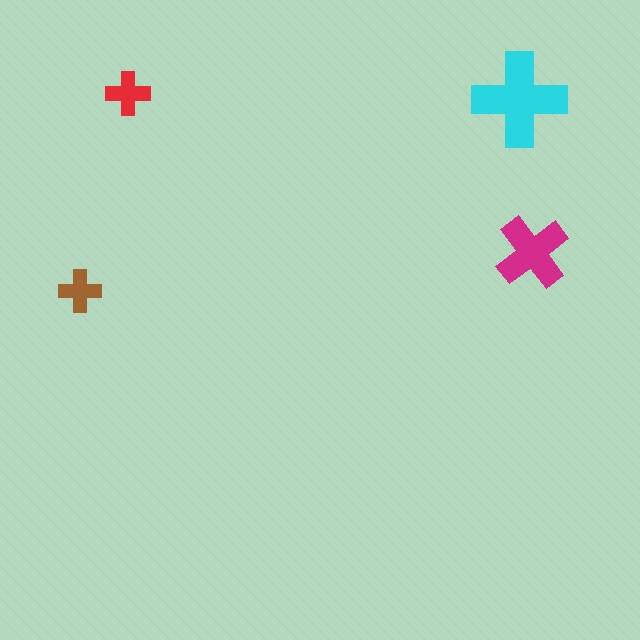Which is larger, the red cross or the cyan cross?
The cyan one.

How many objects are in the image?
There are 4 objects in the image.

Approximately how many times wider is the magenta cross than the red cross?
About 1.5 times wider.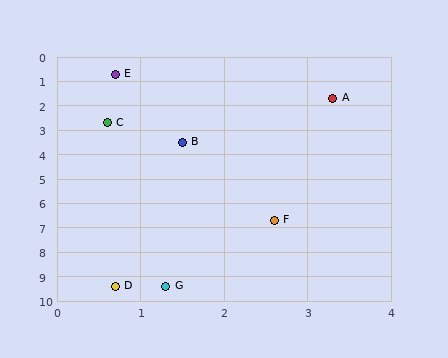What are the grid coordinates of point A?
Point A is at approximately (3.3, 1.7).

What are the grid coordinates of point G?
Point G is at approximately (1.3, 9.4).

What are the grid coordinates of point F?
Point F is at approximately (2.6, 6.7).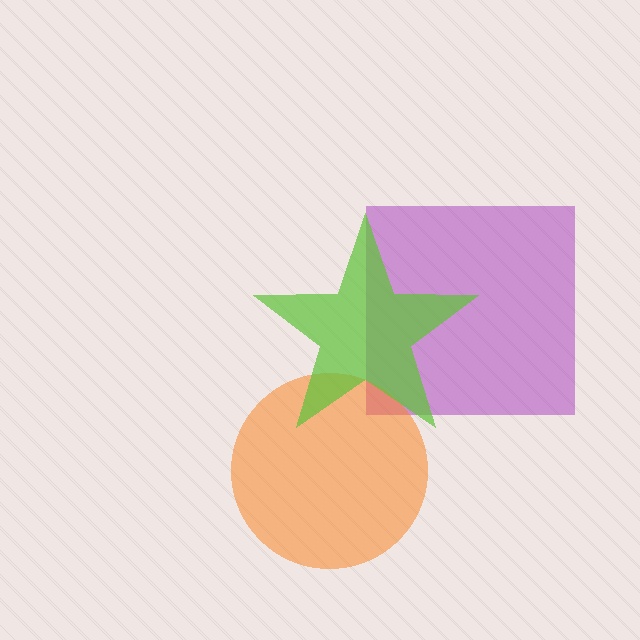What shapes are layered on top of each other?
The layered shapes are: a purple square, an orange circle, a lime star.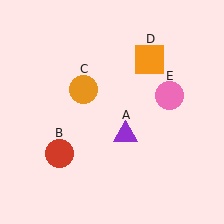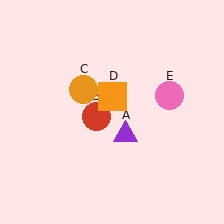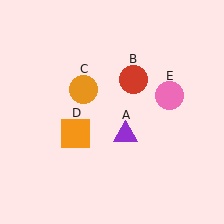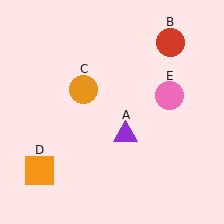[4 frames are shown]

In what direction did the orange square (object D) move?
The orange square (object D) moved down and to the left.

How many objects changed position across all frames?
2 objects changed position: red circle (object B), orange square (object D).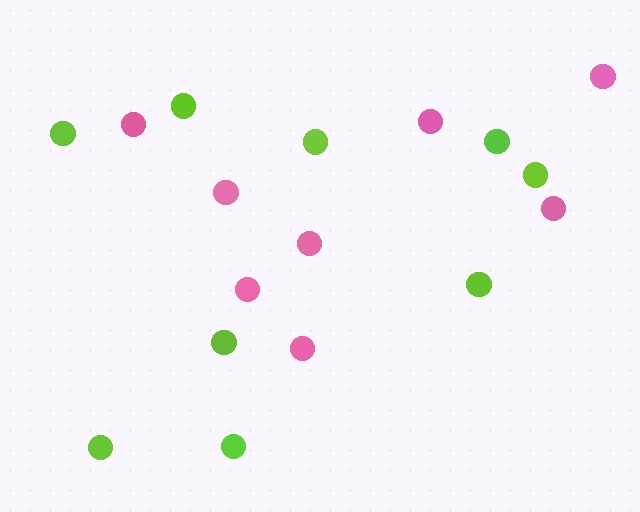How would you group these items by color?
There are 2 groups: one group of pink circles (8) and one group of lime circles (9).